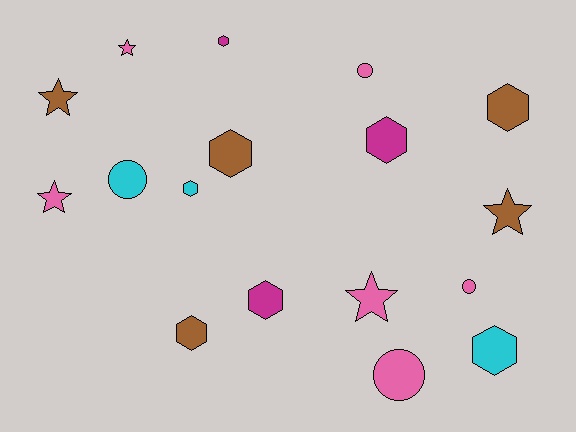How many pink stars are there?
There are 3 pink stars.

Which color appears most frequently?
Pink, with 6 objects.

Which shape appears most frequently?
Hexagon, with 8 objects.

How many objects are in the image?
There are 17 objects.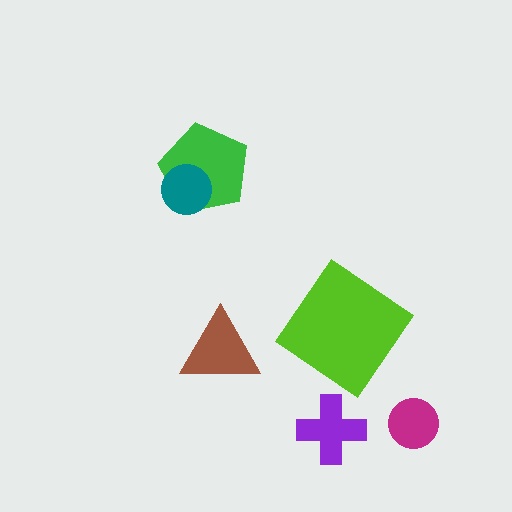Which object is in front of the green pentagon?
The teal circle is in front of the green pentagon.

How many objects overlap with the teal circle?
1 object overlaps with the teal circle.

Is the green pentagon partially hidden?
Yes, it is partially covered by another shape.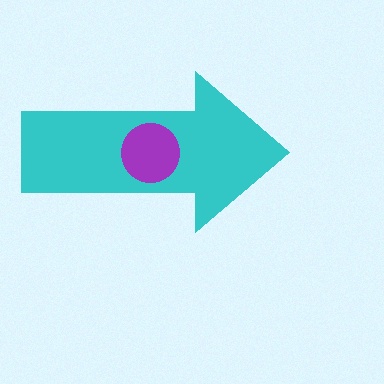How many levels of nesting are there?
2.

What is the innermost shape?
The purple circle.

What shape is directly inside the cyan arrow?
The purple circle.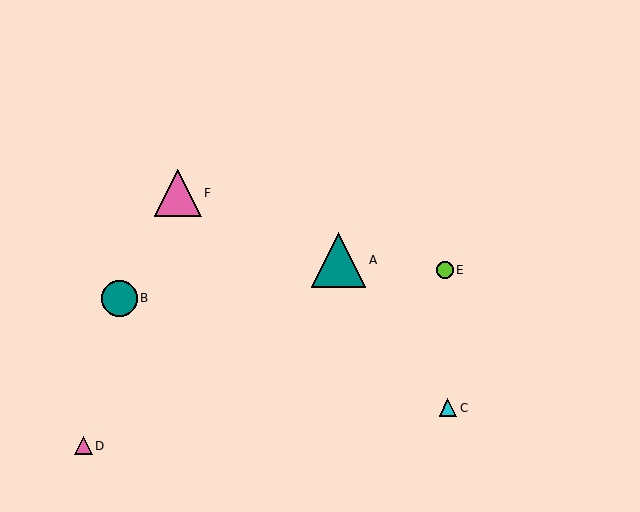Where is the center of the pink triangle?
The center of the pink triangle is at (178, 193).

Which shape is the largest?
The teal triangle (labeled A) is the largest.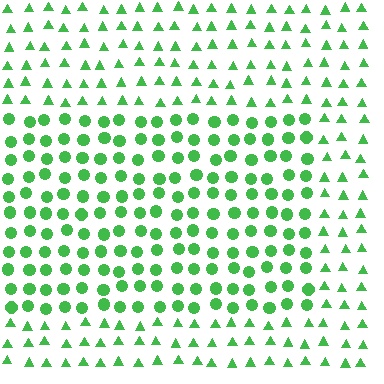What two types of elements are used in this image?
The image uses circles inside the rectangle region and triangles outside it.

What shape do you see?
I see a rectangle.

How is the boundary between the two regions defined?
The boundary is defined by a change in element shape: circles inside vs. triangles outside. All elements share the same color and spacing.